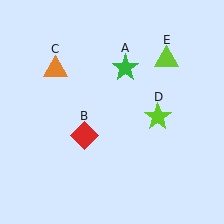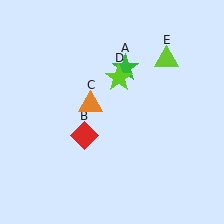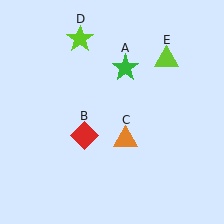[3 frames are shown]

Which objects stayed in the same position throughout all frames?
Green star (object A) and red diamond (object B) and lime triangle (object E) remained stationary.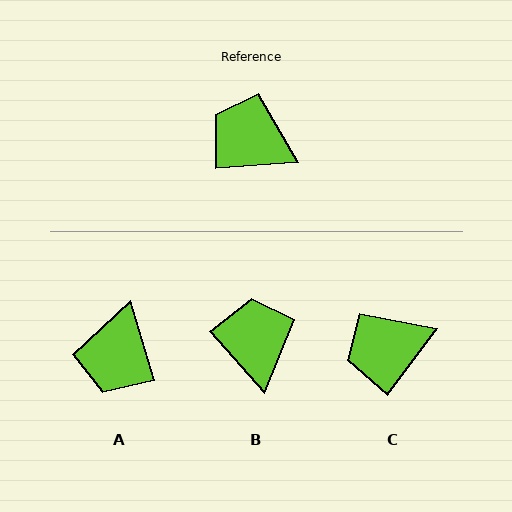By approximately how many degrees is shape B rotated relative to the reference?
Approximately 53 degrees clockwise.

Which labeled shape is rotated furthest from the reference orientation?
A, about 102 degrees away.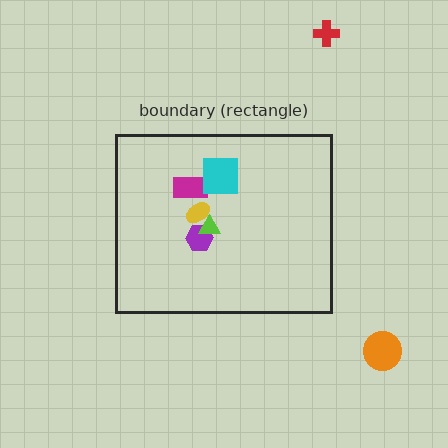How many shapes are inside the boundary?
5 inside, 2 outside.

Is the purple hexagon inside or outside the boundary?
Inside.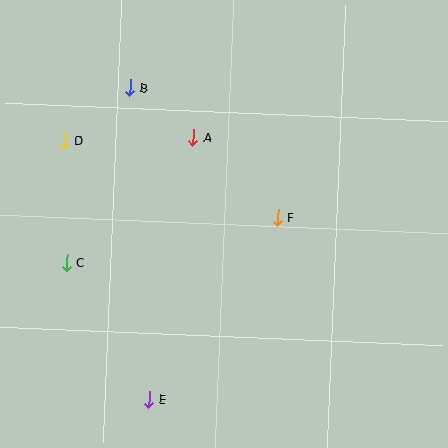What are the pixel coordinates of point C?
Point C is at (66, 263).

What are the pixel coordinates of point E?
Point E is at (149, 399).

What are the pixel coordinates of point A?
Point A is at (194, 138).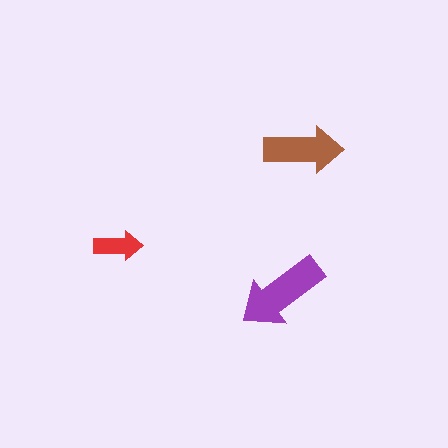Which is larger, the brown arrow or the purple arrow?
The purple one.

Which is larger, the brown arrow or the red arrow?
The brown one.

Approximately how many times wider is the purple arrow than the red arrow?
About 2 times wider.